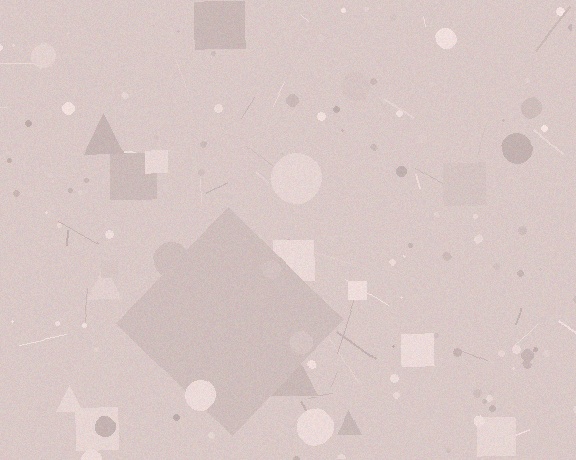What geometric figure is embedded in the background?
A diamond is embedded in the background.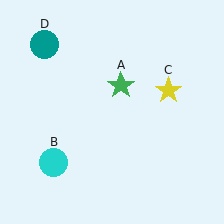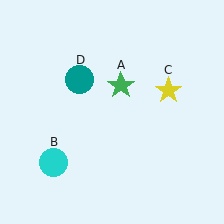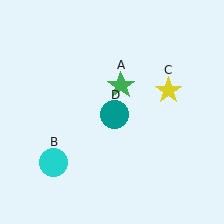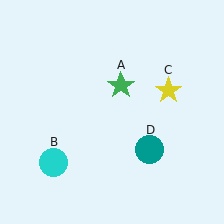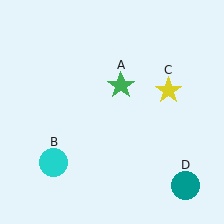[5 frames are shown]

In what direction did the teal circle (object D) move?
The teal circle (object D) moved down and to the right.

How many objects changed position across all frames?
1 object changed position: teal circle (object D).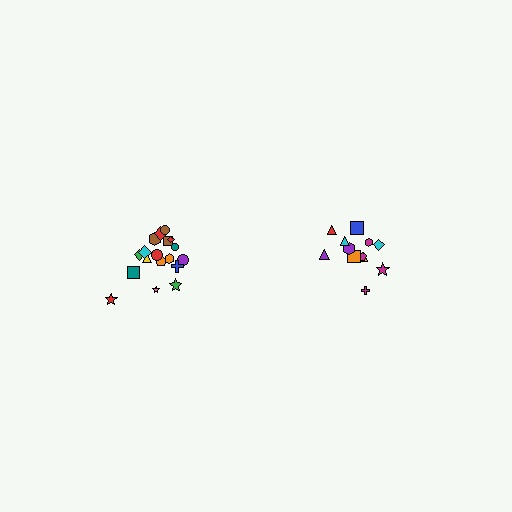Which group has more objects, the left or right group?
The left group.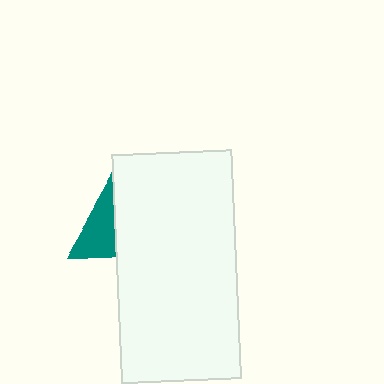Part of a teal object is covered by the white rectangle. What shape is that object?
It is a triangle.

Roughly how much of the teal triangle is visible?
A small part of it is visible (roughly 37%).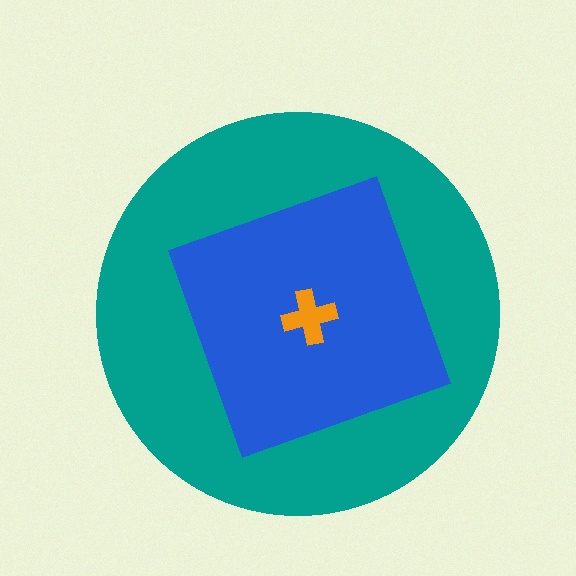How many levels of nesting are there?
3.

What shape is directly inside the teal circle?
The blue square.